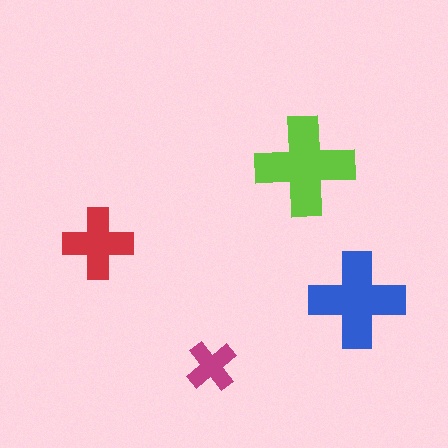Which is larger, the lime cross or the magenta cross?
The lime one.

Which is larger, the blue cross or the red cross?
The blue one.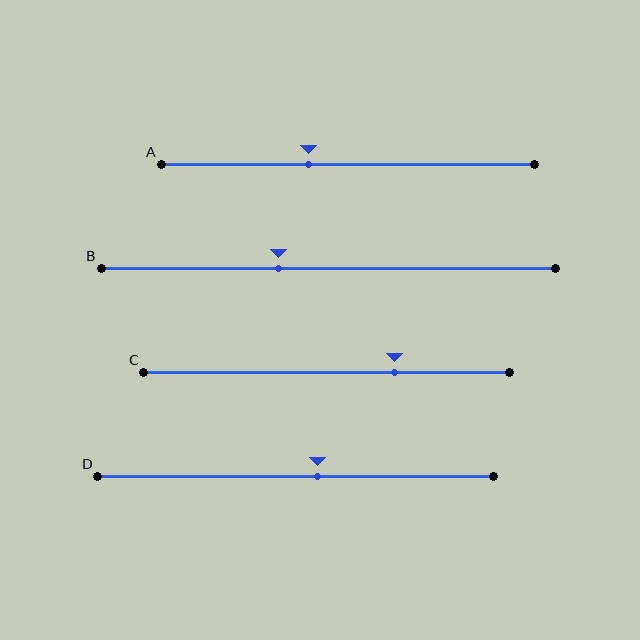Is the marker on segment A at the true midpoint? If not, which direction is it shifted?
No, the marker on segment A is shifted to the left by about 11% of the segment length.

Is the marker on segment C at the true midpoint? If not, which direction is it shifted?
No, the marker on segment C is shifted to the right by about 18% of the segment length.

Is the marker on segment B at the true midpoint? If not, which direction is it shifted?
No, the marker on segment B is shifted to the left by about 11% of the segment length.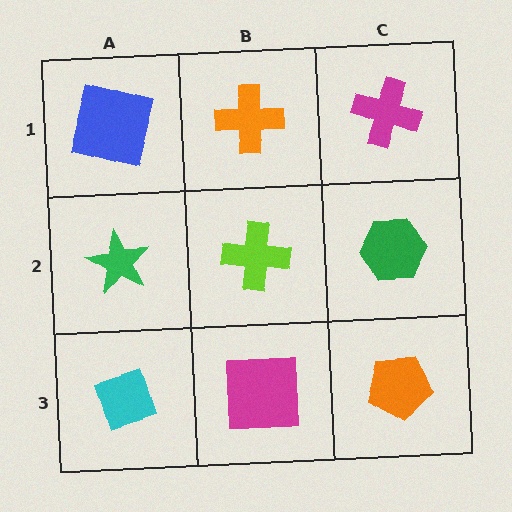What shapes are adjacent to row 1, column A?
A green star (row 2, column A), an orange cross (row 1, column B).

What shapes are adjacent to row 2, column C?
A magenta cross (row 1, column C), an orange pentagon (row 3, column C), a lime cross (row 2, column B).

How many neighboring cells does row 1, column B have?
3.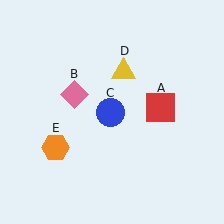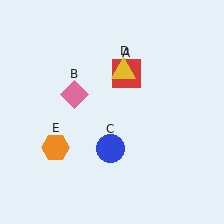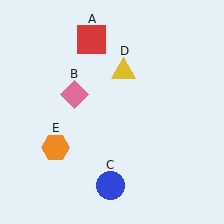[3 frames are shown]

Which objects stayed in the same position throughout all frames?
Pink diamond (object B) and yellow triangle (object D) and orange hexagon (object E) remained stationary.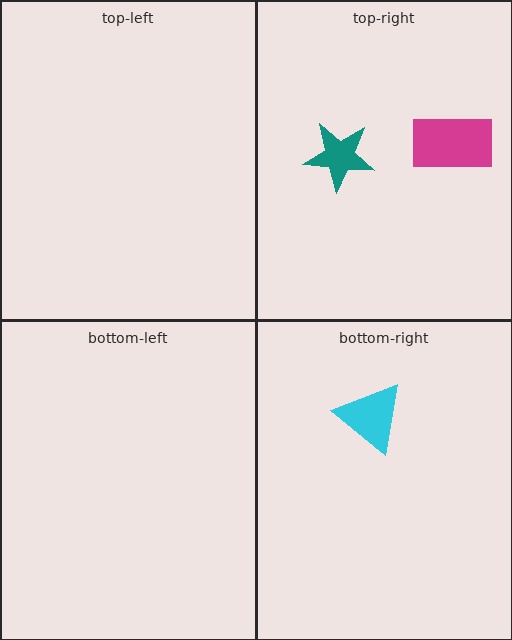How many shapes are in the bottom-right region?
1.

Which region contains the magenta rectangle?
The top-right region.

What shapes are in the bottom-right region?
The cyan triangle.